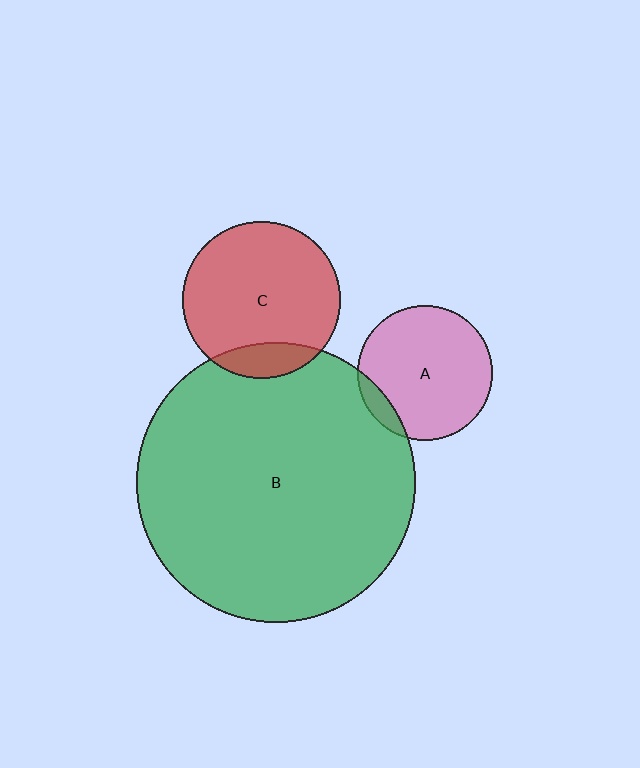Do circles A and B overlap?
Yes.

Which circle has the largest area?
Circle B (green).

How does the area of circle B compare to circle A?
Approximately 4.3 times.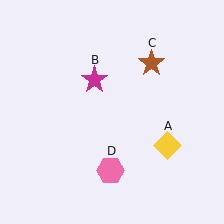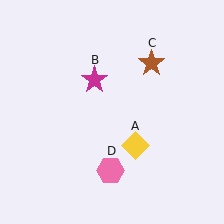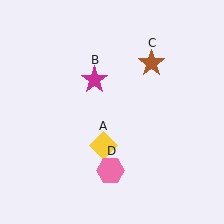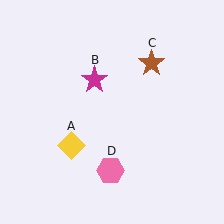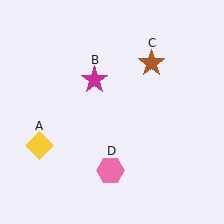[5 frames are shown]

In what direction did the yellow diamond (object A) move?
The yellow diamond (object A) moved left.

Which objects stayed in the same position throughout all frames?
Magenta star (object B) and brown star (object C) and pink hexagon (object D) remained stationary.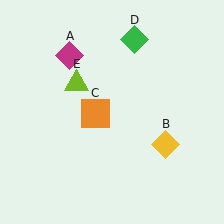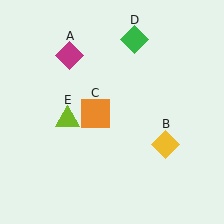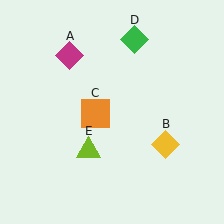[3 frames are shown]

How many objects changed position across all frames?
1 object changed position: lime triangle (object E).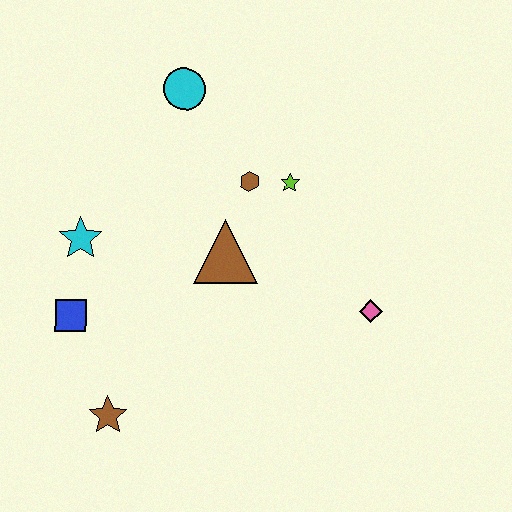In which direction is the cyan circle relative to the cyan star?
The cyan circle is above the cyan star.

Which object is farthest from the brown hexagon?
The brown star is farthest from the brown hexagon.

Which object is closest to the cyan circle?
The brown hexagon is closest to the cyan circle.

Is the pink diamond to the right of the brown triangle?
Yes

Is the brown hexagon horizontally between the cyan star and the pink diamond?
Yes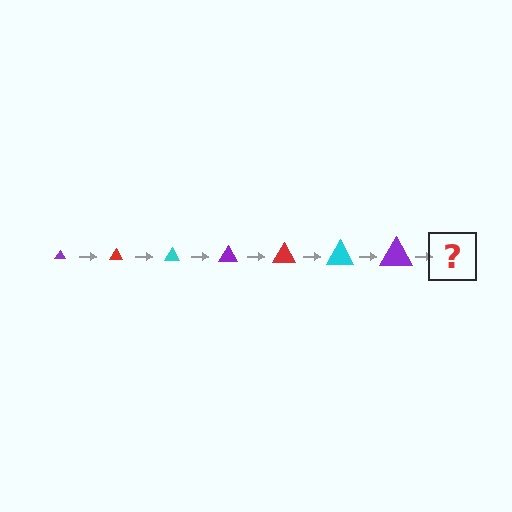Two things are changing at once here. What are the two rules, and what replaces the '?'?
The two rules are that the triangle grows larger each step and the color cycles through purple, red, and cyan. The '?' should be a red triangle, larger than the previous one.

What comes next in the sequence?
The next element should be a red triangle, larger than the previous one.